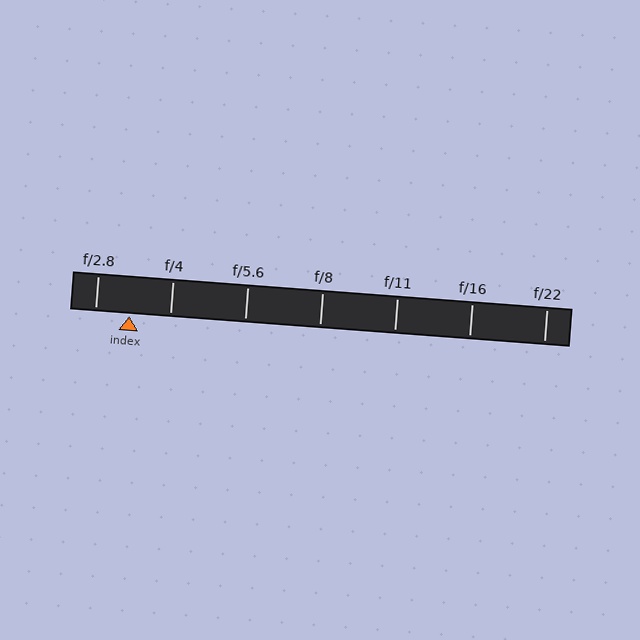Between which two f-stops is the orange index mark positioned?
The index mark is between f/2.8 and f/4.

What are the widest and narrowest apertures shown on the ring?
The widest aperture shown is f/2.8 and the narrowest is f/22.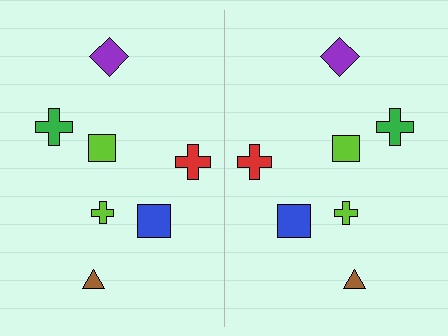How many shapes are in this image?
There are 14 shapes in this image.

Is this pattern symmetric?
Yes, this pattern has bilateral (reflection) symmetry.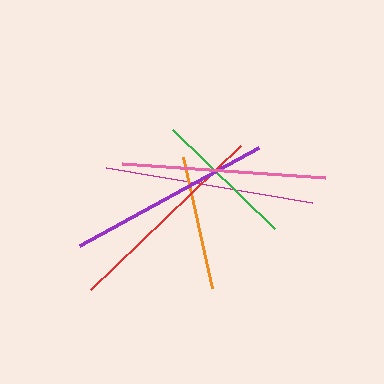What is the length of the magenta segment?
The magenta segment is approximately 209 pixels long.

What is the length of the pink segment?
The pink segment is approximately 204 pixels long.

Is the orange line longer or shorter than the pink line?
The pink line is longer than the orange line.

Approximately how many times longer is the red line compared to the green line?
The red line is approximately 1.5 times the length of the green line.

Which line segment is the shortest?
The orange line is the shortest at approximately 134 pixels.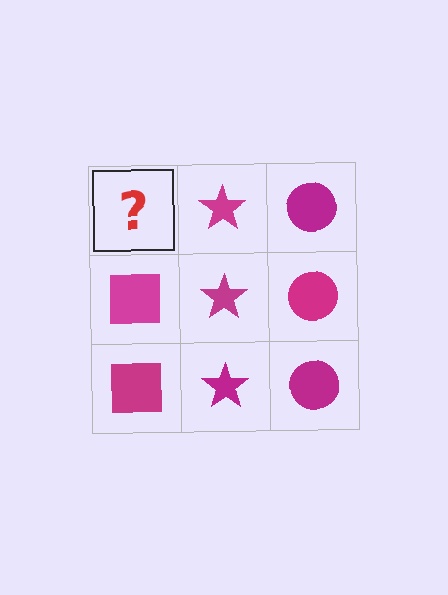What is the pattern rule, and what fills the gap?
The rule is that each column has a consistent shape. The gap should be filled with a magenta square.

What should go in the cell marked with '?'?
The missing cell should contain a magenta square.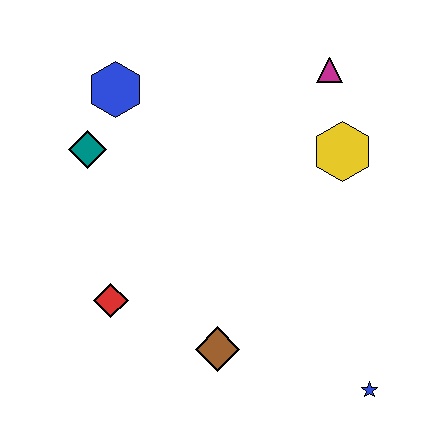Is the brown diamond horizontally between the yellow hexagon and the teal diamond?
Yes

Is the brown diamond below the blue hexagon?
Yes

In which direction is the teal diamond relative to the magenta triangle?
The teal diamond is to the left of the magenta triangle.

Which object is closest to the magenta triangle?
The yellow hexagon is closest to the magenta triangle.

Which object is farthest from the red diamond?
The magenta triangle is farthest from the red diamond.